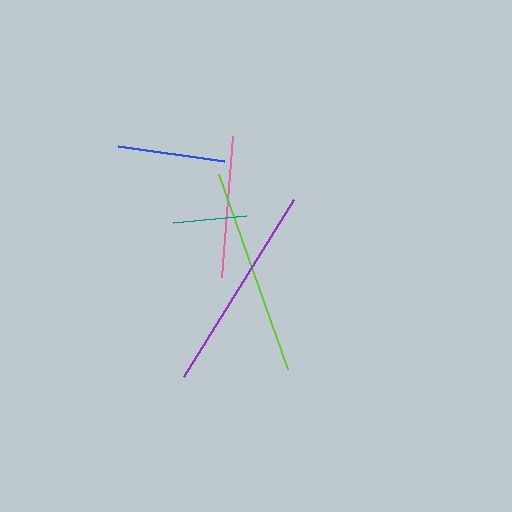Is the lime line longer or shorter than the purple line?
The purple line is longer than the lime line.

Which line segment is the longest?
The purple line is the longest at approximately 209 pixels.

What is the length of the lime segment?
The lime segment is approximately 206 pixels long.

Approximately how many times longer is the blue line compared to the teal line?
The blue line is approximately 1.5 times the length of the teal line.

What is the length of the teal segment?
The teal segment is approximately 73 pixels long.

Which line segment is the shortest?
The teal line is the shortest at approximately 73 pixels.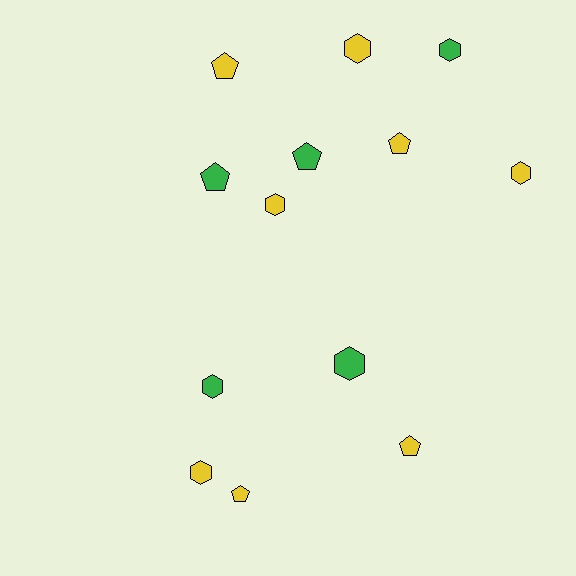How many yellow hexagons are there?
There are 4 yellow hexagons.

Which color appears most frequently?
Yellow, with 8 objects.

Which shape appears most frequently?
Hexagon, with 7 objects.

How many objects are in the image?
There are 13 objects.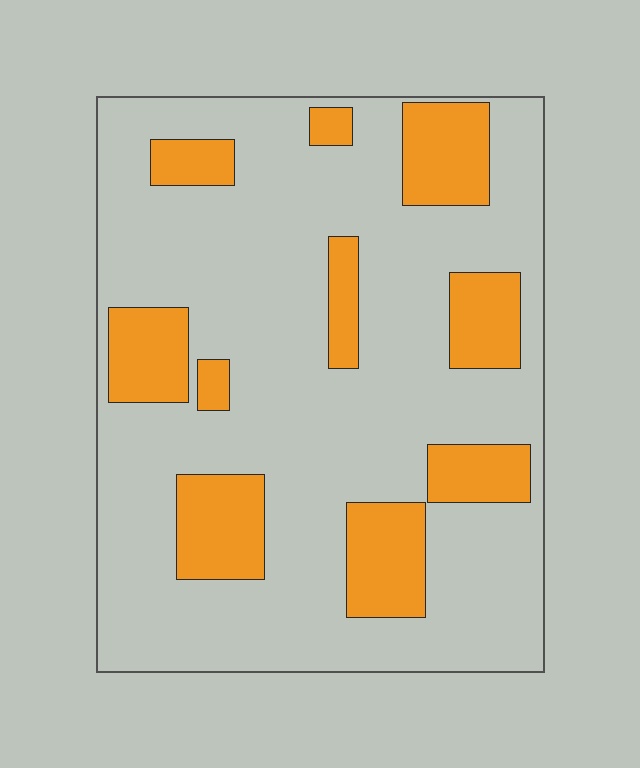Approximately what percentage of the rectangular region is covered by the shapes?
Approximately 25%.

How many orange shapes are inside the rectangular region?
10.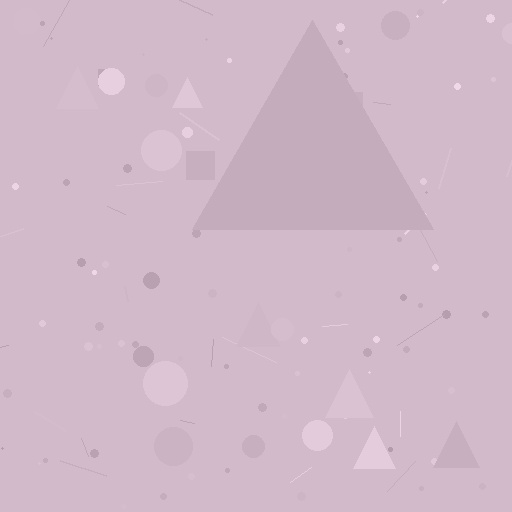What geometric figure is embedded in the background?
A triangle is embedded in the background.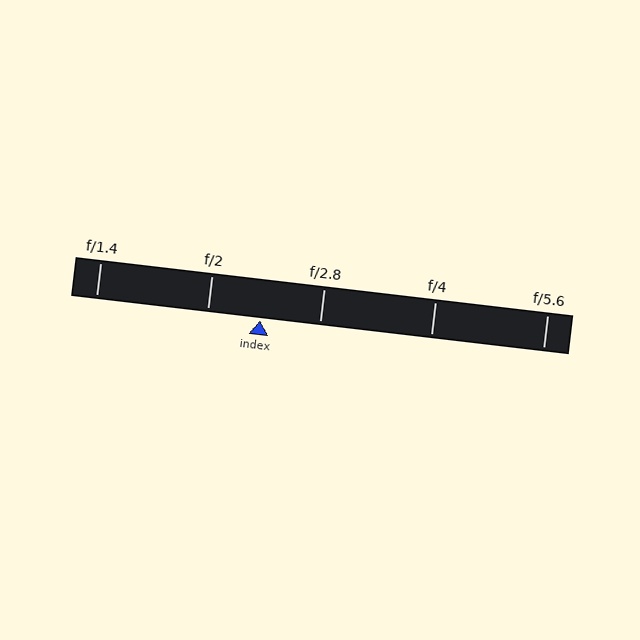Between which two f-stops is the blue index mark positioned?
The index mark is between f/2 and f/2.8.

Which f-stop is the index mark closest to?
The index mark is closest to f/2.